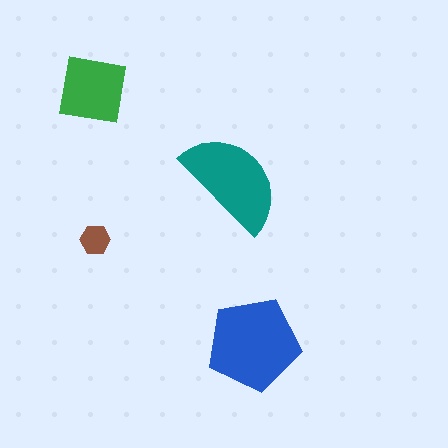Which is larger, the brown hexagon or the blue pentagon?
The blue pentagon.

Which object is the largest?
The blue pentagon.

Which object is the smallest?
The brown hexagon.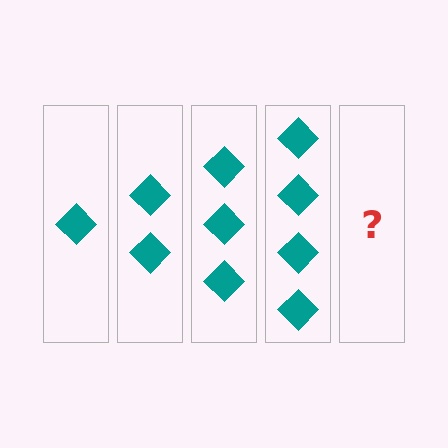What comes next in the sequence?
The next element should be 5 diamonds.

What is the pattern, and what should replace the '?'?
The pattern is that each step adds one more diamond. The '?' should be 5 diamonds.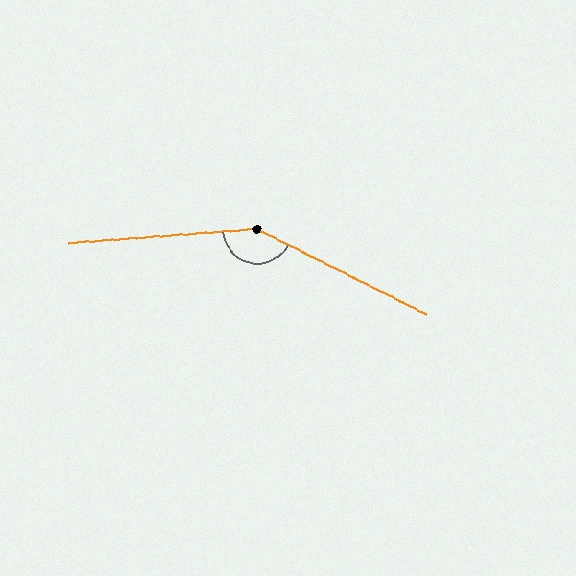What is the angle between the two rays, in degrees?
Approximately 149 degrees.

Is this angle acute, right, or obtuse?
It is obtuse.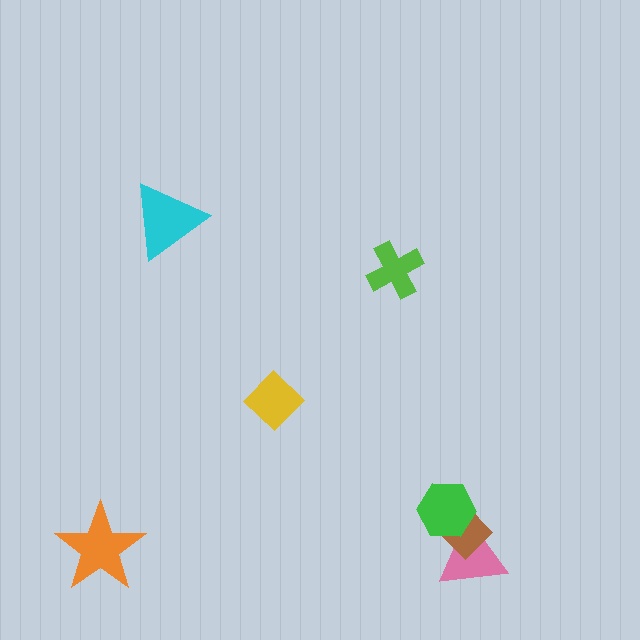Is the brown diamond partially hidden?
Yes, it is partially covered by another shape.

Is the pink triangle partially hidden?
Yes, it is partially covered by another shape.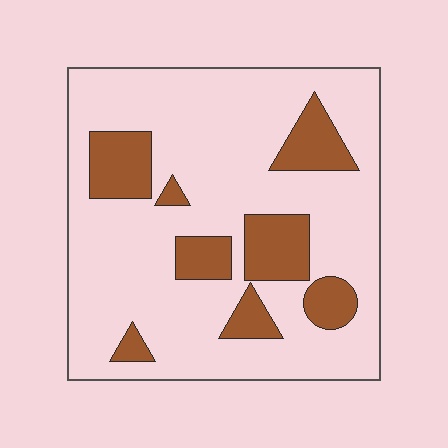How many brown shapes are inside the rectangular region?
8.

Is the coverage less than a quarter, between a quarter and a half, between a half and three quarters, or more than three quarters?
Less than a quarter.